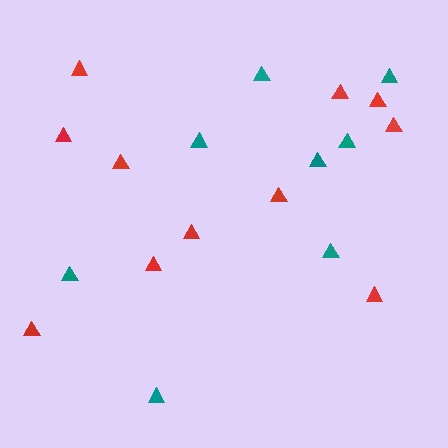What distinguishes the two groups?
There are 2 groups: one group of red triangles (11) and one group of teal triangles (8).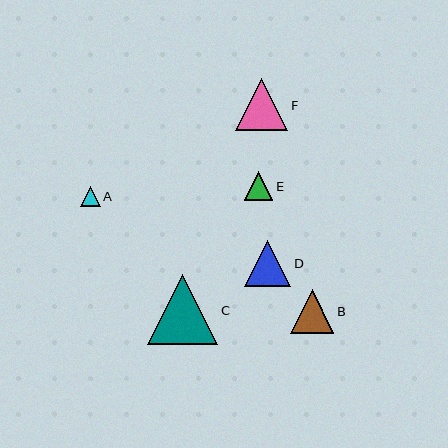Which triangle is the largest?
Triangle C is the largest with a size of approximately 70 pixels.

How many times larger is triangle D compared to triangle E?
Triangle D is approximately 1.6 times the size of triangle E.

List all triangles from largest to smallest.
From largest to smallest: C, F, D, B, E, A.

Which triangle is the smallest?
Triangle A is the smallest with a size of approximately 20 pixels.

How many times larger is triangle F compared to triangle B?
Triangle F is approximately 1.2 times the size of triangle B.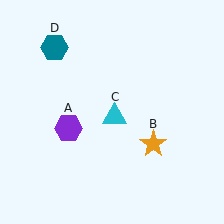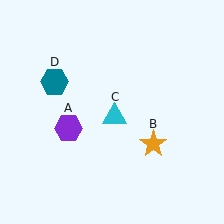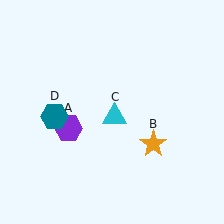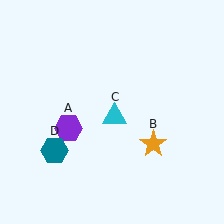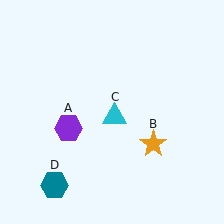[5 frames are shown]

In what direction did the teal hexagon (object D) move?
The teal hexagon (object D) moved down.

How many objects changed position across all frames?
1 object changed position: teal hexagon (object D).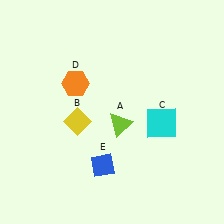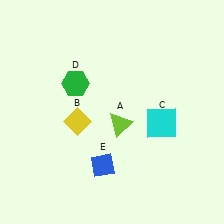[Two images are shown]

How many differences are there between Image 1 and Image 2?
There is 1 difference between the two images.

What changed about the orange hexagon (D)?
In Image 1, D is orange. In Image 2, it changed to green.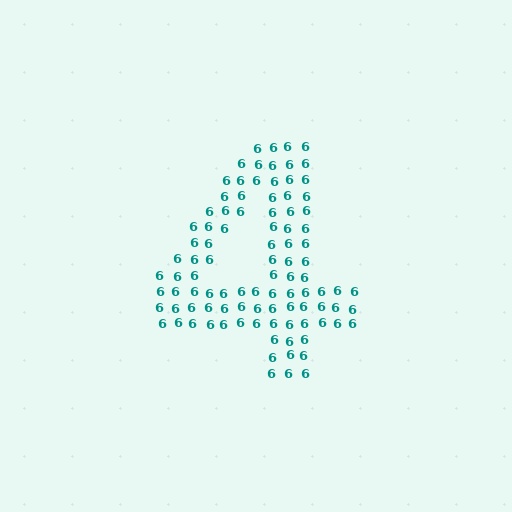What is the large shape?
The large shape is the digit 4.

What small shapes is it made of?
It is made of small digit 6's.